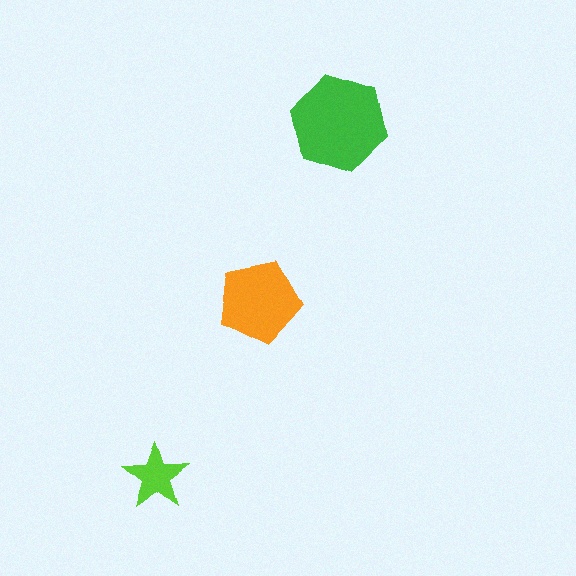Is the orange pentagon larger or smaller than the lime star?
Larger.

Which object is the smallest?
The lime star.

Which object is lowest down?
The lime star is bottommost.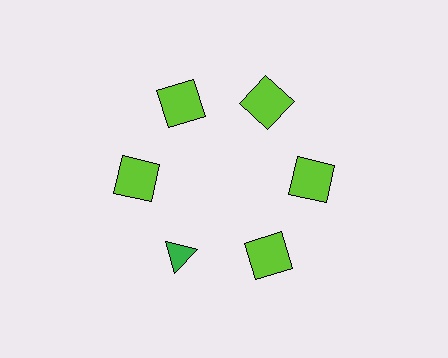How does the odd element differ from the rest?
It differs in both color (green instead of lime) and shape (triangle instead of square).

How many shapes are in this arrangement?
There are 6 shapes arranged in a ring pattern.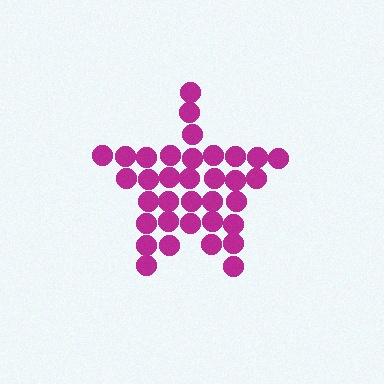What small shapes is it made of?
It is made of small circles.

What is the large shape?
The large shape is a star.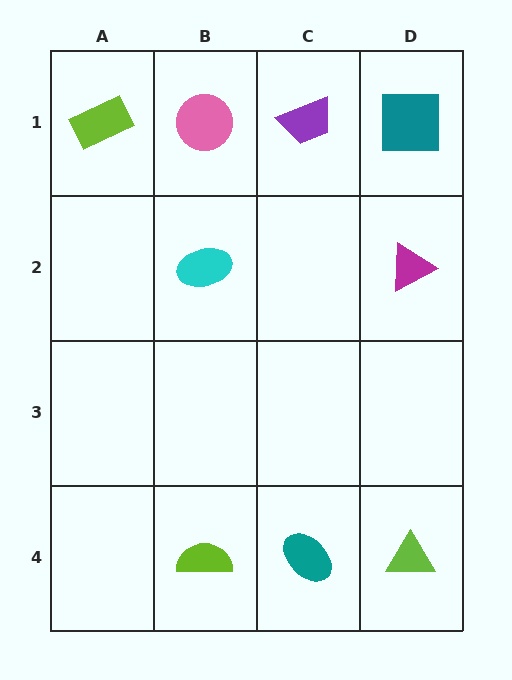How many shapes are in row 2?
2 shapes.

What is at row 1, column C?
A purple trapezoid.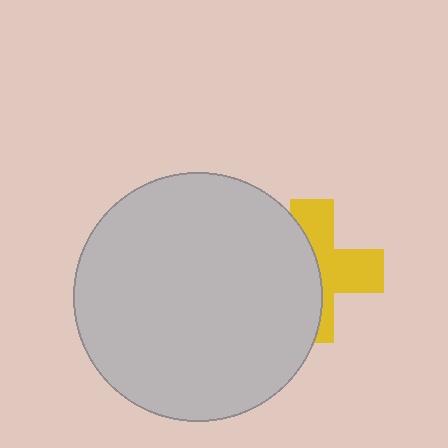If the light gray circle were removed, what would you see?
You would see the complete yellow cross.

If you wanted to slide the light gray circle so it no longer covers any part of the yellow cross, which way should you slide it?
Slide it left — that is the most direct way to separate the two shapes.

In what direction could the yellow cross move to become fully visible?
The yellow cross could move right. That would shift it out from behind the light gray circle entirely.